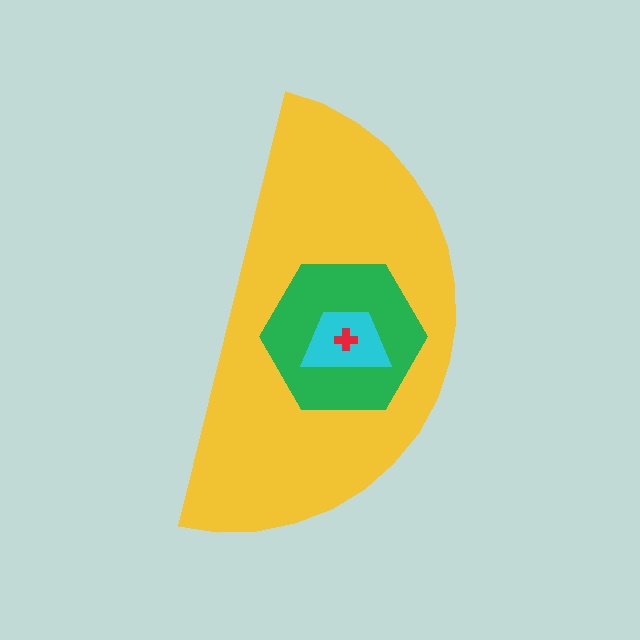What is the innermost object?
The red cross.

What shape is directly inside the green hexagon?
The cyan trapezoid.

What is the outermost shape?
The yellow semicircle.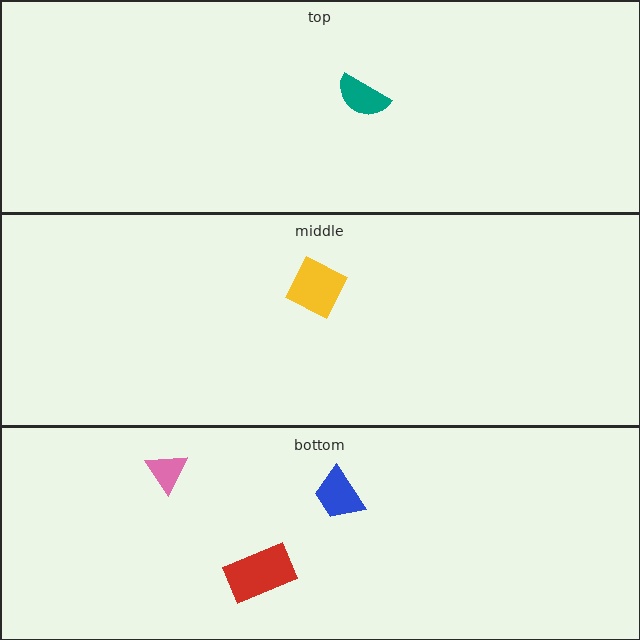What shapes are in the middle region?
The yellow diamond.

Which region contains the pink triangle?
The bottom region.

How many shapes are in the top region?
1.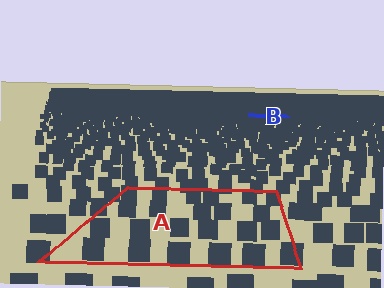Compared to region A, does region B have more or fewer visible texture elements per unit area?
Region B has more texture elements per unit area — they are packed more densely because it is farther away.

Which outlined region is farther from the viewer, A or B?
Region B is farther from the viewer — the texture elements inside it appear smaller and more densely packed.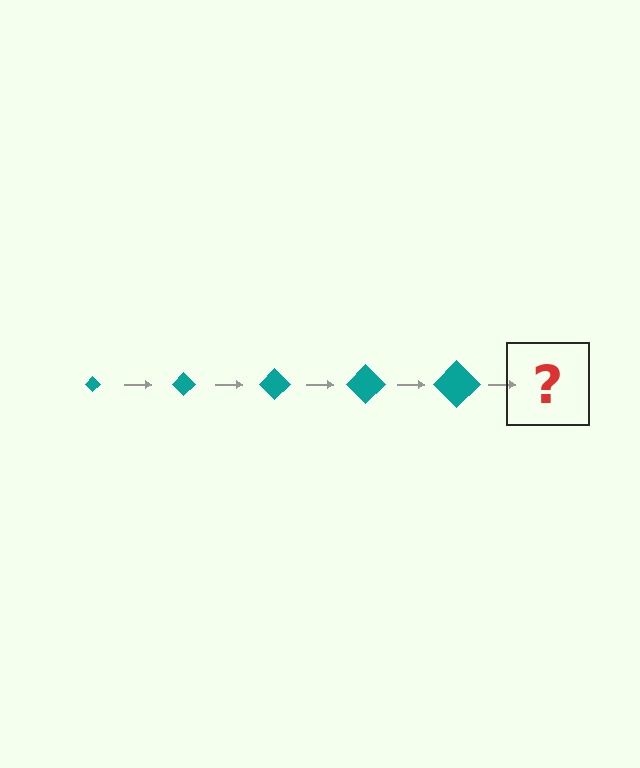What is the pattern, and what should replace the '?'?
The pattern is that the diamond gets progressively larger each step. The '?' should be a teal diamond, larger than the previous one.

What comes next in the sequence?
The next element should be a teal diamond, larger than the previous one.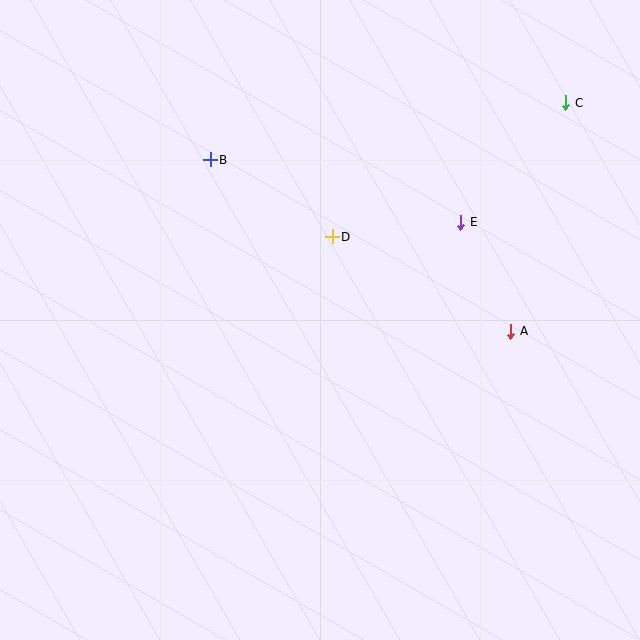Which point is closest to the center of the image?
Point D at (332, 237) is closest to the center.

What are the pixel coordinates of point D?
Point D is at (332, 237).